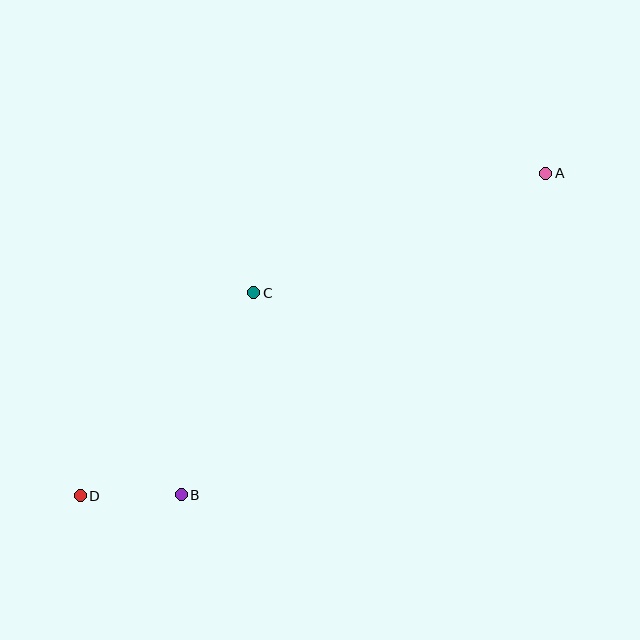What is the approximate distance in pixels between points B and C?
The distance between B and C is approximately 215 pixels.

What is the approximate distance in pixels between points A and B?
The distance between A and B is approximately 486 pixels.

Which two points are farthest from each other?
Points A and D are farthest from each other.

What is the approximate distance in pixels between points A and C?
The distance between A and C is approximately 315 pixels.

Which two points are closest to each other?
Points B and D are closest to each other.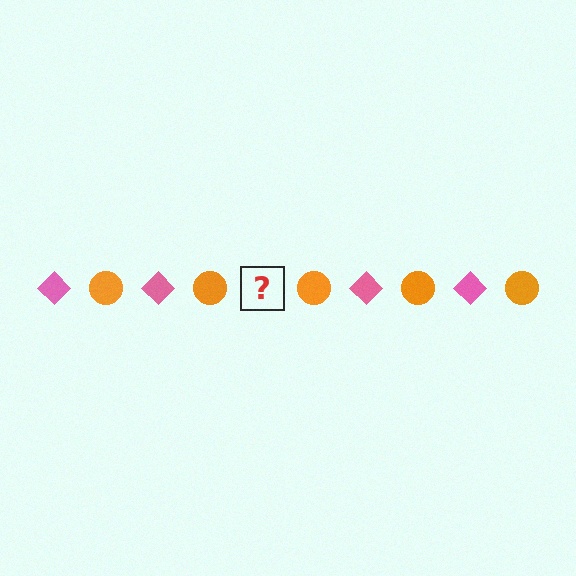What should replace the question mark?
The question mark should be replaced with a pink diamond.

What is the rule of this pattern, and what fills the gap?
The rule is that the pattern alternates between pink diamond and orange circle. The gap should be filled with a pink diamond.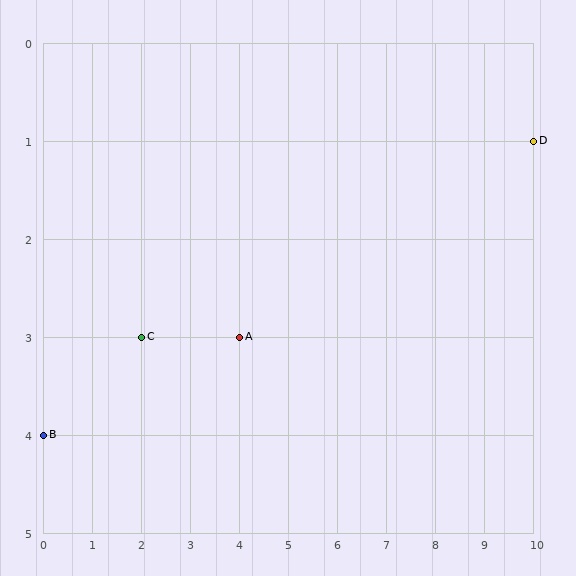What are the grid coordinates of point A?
Point A is at grid coordinates (4, 3).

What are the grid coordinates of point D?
Point D is at grid coordinates (10, 1).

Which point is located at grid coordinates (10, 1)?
Point D is at (10, 1).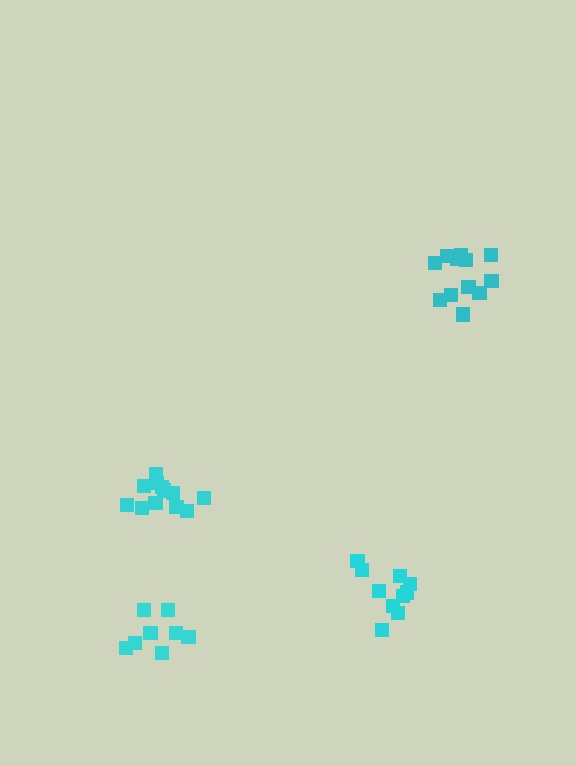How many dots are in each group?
Group 1: 10 dots, Group 2: 12 dots, Group 3: 8 dots, Group 4: 12 dots (42 total).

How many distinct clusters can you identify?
There are 4 distinct clusters.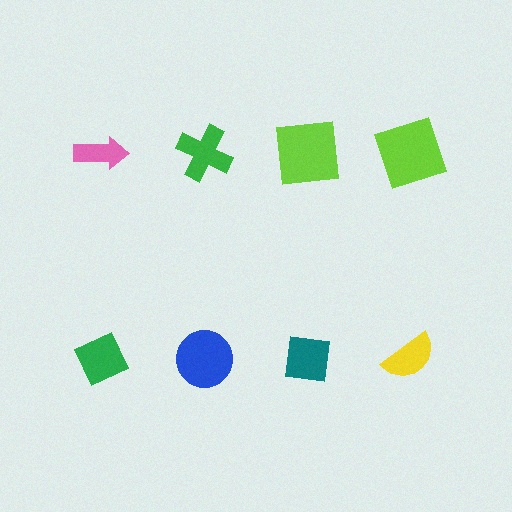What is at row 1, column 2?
A green cross.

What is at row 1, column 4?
A lime square.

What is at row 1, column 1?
A pink arrow.